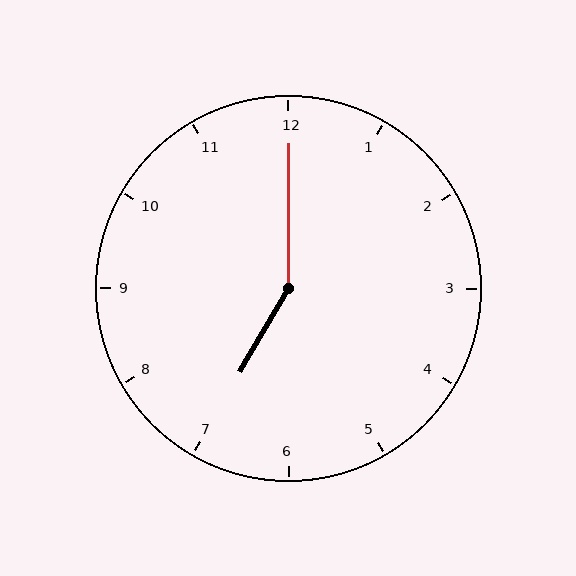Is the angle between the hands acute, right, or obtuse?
It is obtuse.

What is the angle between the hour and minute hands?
Approximately 150 degrees.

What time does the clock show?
7:00.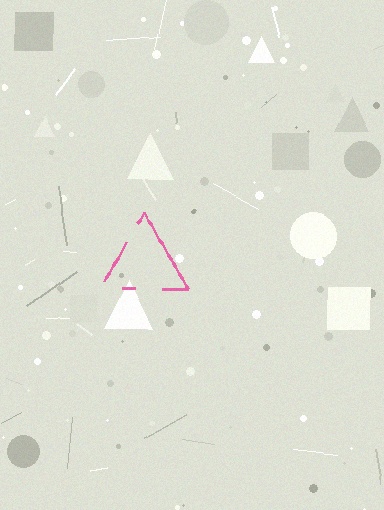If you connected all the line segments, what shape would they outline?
They would outline a triangle.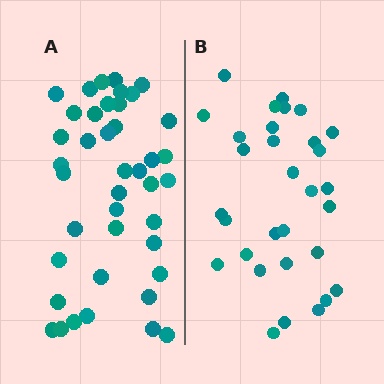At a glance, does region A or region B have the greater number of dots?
Region A (the left region) has more dots.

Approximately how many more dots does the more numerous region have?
Region A has roughly 10 or so more dots than region B.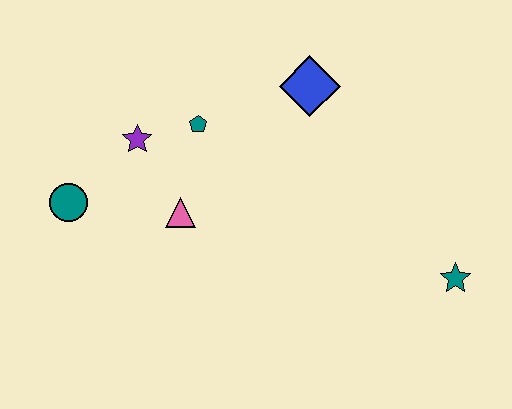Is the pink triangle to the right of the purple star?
Yes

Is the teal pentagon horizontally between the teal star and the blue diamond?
No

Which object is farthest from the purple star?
The teal star is farthest from the purple star.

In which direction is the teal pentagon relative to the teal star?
The teal pentagon is to the left of the teal star.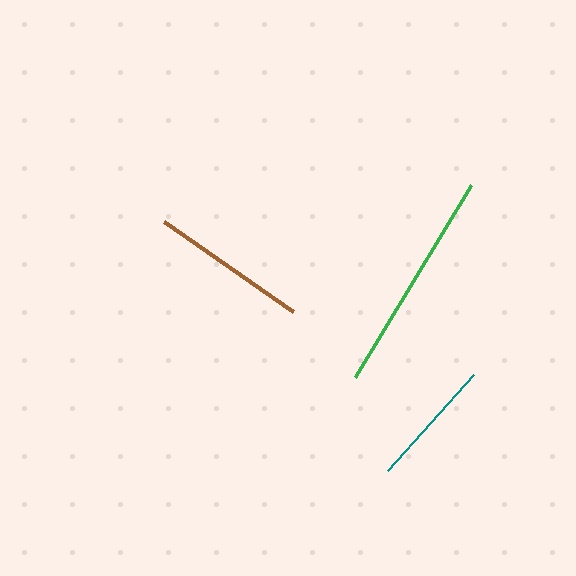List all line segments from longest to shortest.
From longest to shortest: green, brown, teal.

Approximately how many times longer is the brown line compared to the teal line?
The brown line is approximately 1.2 times the length of the teal line.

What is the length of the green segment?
The green segment is approximately 225 pixels long.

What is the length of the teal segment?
The teal segment is approximately 128 pixels long.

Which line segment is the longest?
The green line is the longest at approximately 225 pixels.